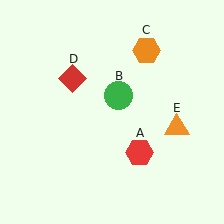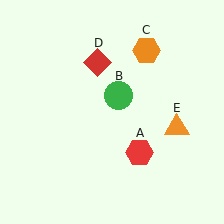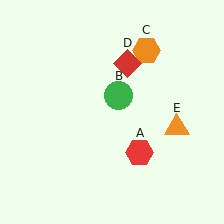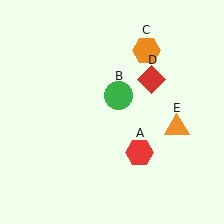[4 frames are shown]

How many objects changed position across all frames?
1 object changed position: red diamond (object D).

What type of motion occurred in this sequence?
The red diamond (object D) rotated clockwise around the center of the scene.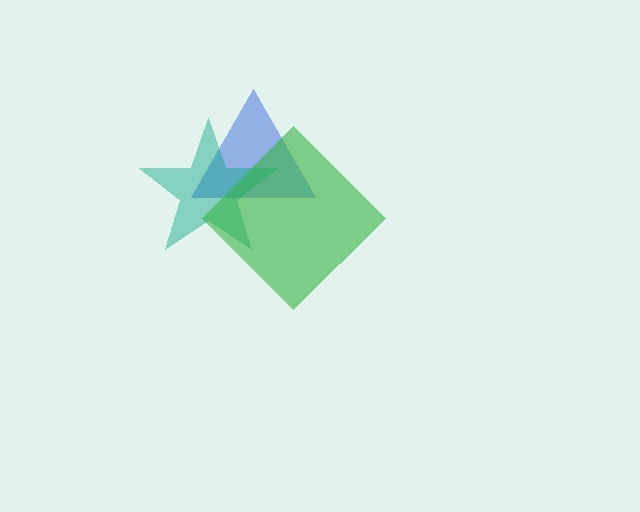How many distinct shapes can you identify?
There are 3 distinct shapes: a blue triangle, a teal star, a green diamond.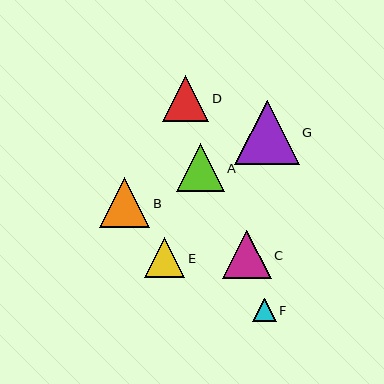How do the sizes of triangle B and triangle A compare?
Triangle B and triangle A are approximately the same size.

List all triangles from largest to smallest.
From largest to smallest: G, B, C, A, D, E, F.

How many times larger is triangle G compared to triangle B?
Triangle G is approximately 1.3 times the size of triangle B.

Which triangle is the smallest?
Triangle F is the smallest with a size of approximately 24 pixels.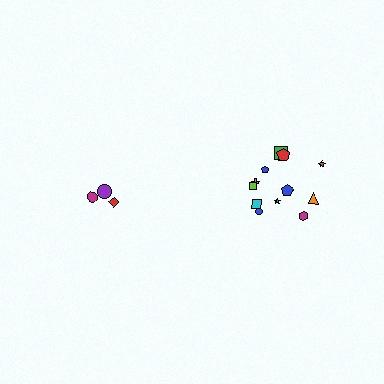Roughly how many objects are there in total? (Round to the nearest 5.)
Roughly 15 objects in total.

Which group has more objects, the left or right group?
The right group.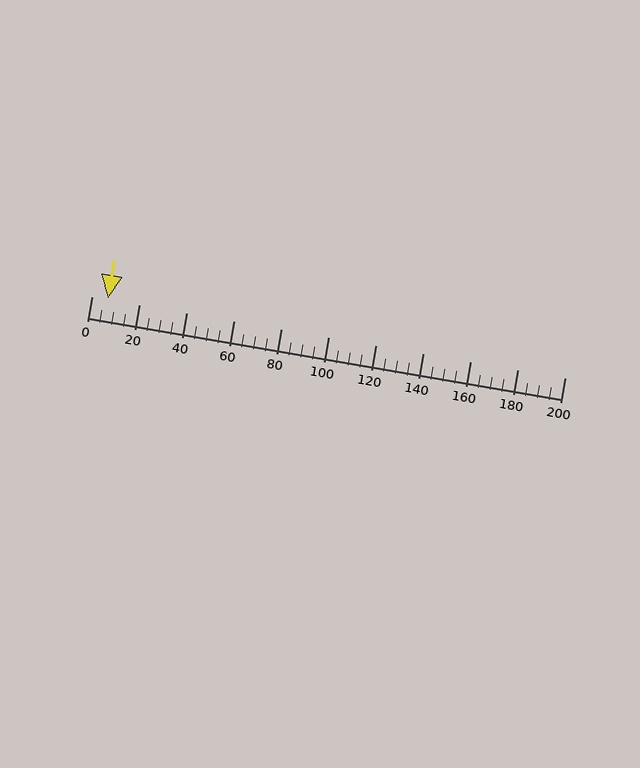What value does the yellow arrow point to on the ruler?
The yellow arrow points to approximately 7.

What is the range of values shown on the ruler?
The ruler shows values from 0 to 200.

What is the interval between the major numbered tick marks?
The major tick marks are spaced 20 units apart.